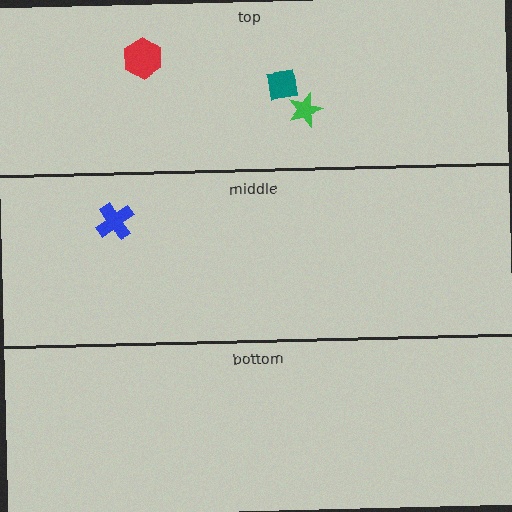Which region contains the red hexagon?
The top region.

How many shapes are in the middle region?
1.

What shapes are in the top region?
The red hexagon, the teal square, the green star.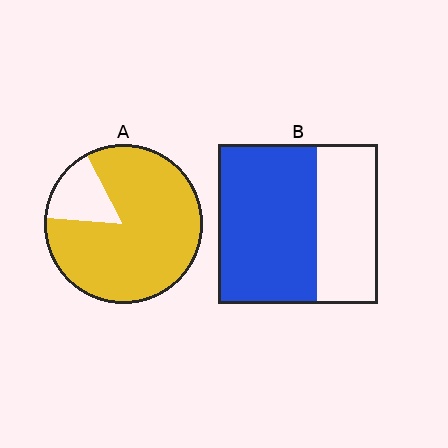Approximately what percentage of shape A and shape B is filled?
A is approximately 85% and B is approximately 60%.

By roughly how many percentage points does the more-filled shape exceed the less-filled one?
By roughly 20 percentage points (A over B).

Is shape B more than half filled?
Yes.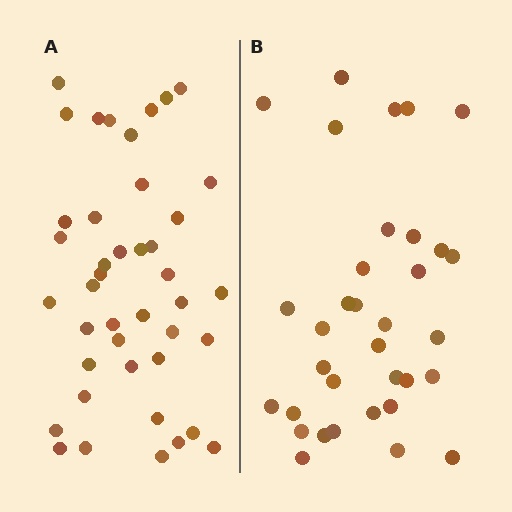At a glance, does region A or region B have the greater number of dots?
Region A (the left region) has more dots.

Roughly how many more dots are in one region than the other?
Region A has roughly 8 or so more dots than region B.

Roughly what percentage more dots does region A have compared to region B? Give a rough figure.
About 25% more.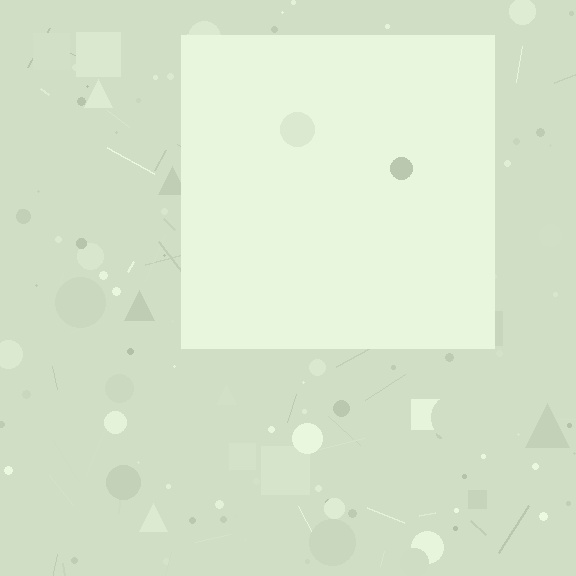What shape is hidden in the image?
A square is hidden in the image.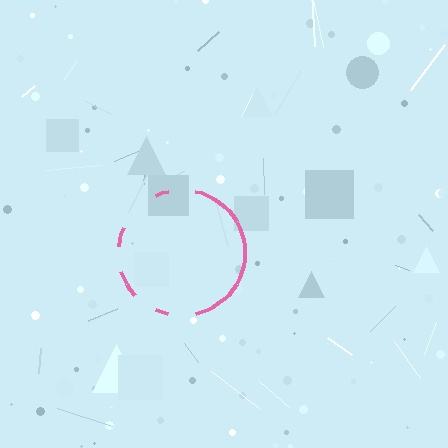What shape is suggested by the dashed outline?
The dashed outline suggests a circle.